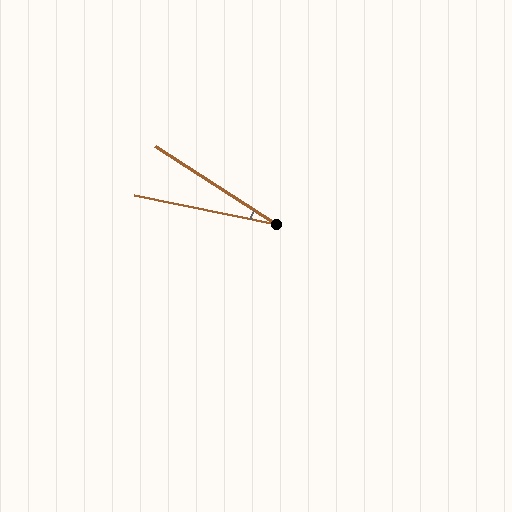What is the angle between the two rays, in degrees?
Approximately 21 degrees.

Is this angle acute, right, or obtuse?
It is acute.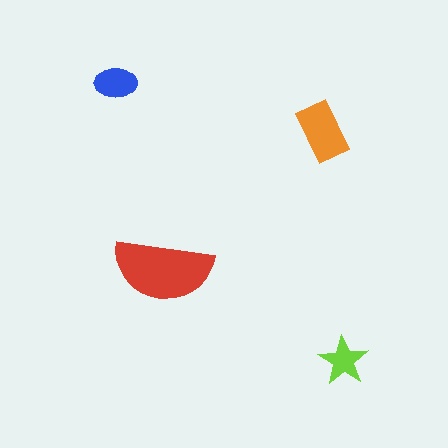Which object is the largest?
The red semicircle.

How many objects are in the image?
There are 4 objects in the image.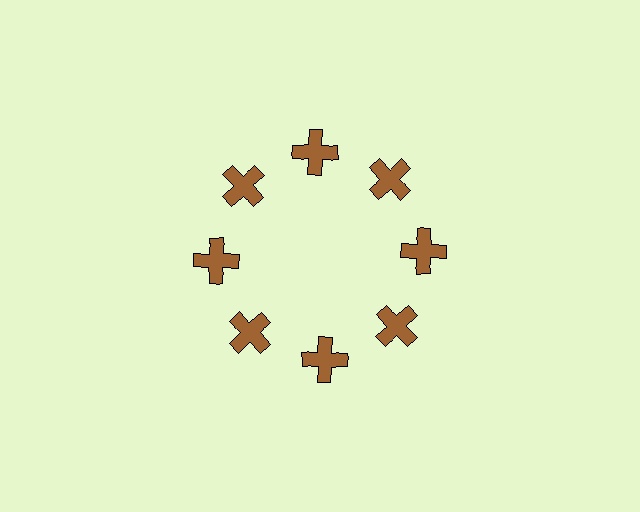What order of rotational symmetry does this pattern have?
This pattern has 8-fold rotational symmetry.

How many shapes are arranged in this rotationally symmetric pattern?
There are 8 shapes, arranged in 8 groups of 1.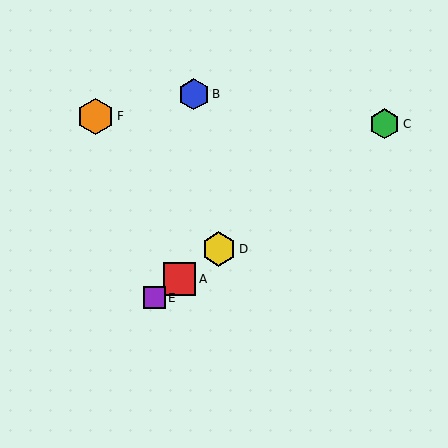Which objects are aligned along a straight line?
Objects A, C, D, E are aligned along a straight line.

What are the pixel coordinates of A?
Object A is at (179, 279).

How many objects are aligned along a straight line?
4 objects (A, C, D, E) are aligned along a straight line.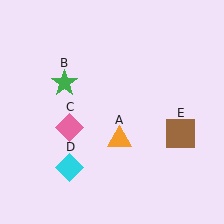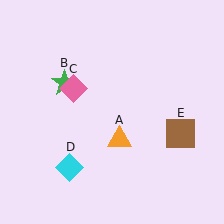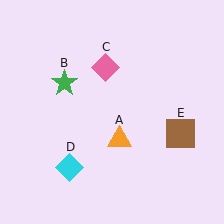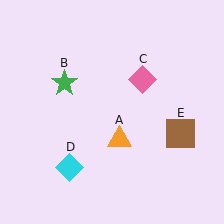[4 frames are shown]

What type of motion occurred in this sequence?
The pink diamond (object C) rotated clockwise around the center of the scene.